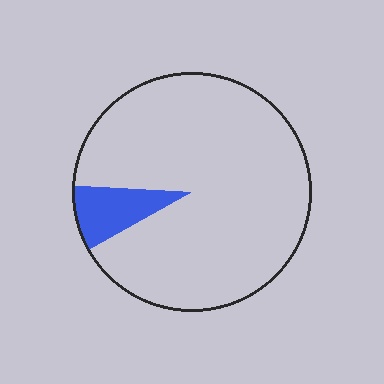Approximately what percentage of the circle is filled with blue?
Approximately 10%.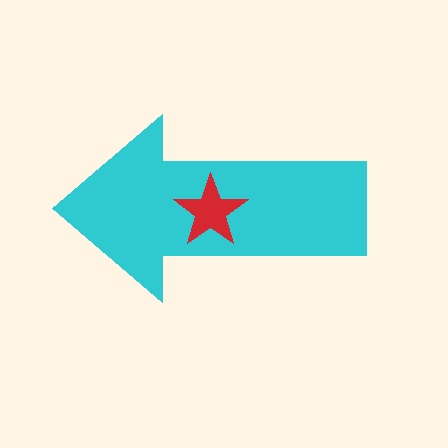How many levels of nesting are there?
2.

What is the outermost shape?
The cyan arrow.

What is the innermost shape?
The red star.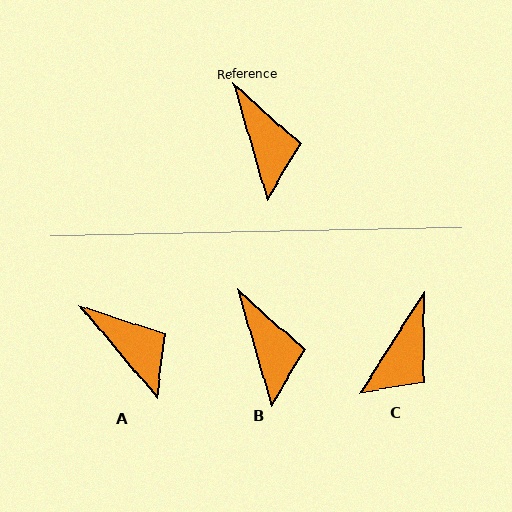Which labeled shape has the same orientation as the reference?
B.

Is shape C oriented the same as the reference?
No, it is off by about 49 degrees.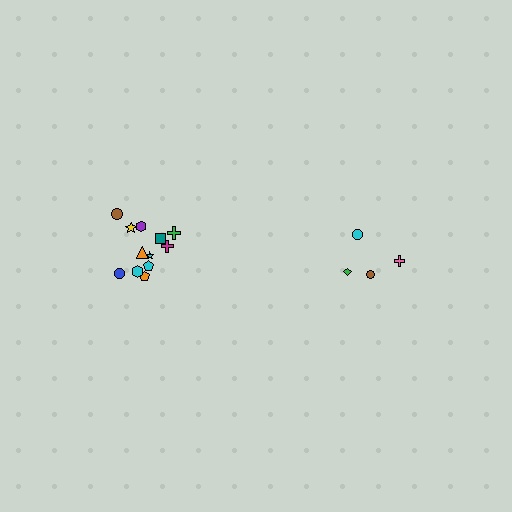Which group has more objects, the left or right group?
The left group.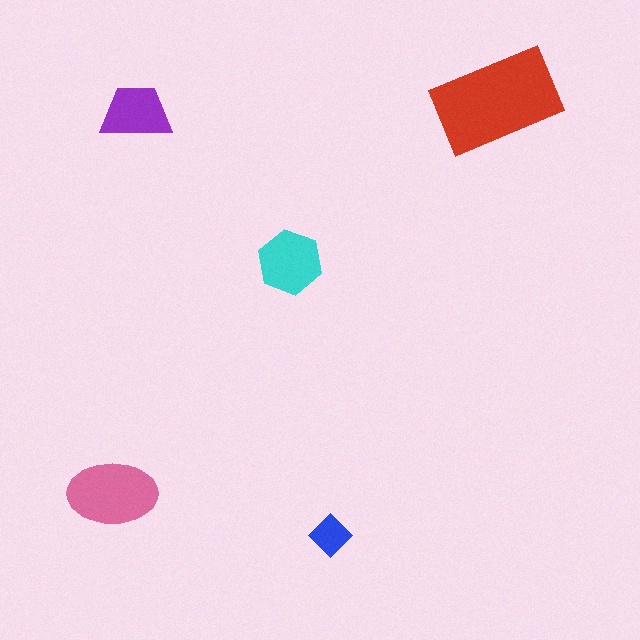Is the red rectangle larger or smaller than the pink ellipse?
Larger.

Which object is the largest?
The red rectangle.